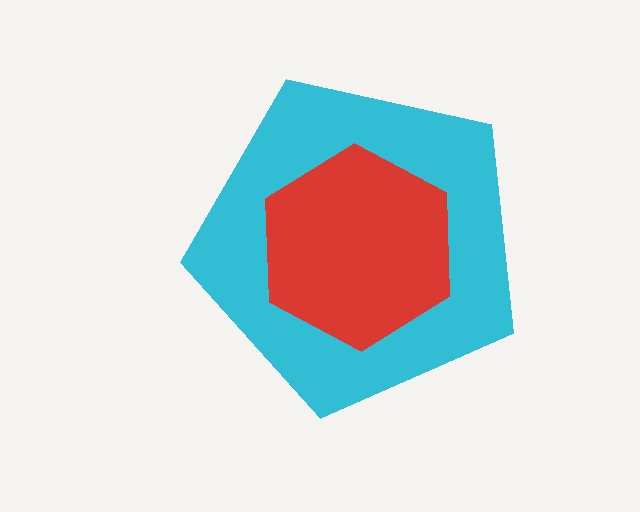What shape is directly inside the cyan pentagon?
The red hexagon.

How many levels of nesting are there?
2.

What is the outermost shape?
The cyan pentagon.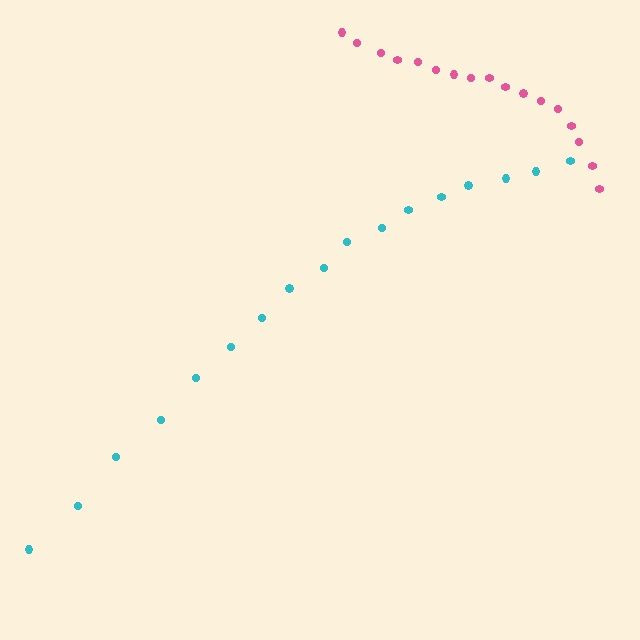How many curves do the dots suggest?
There are 2 distinct paths.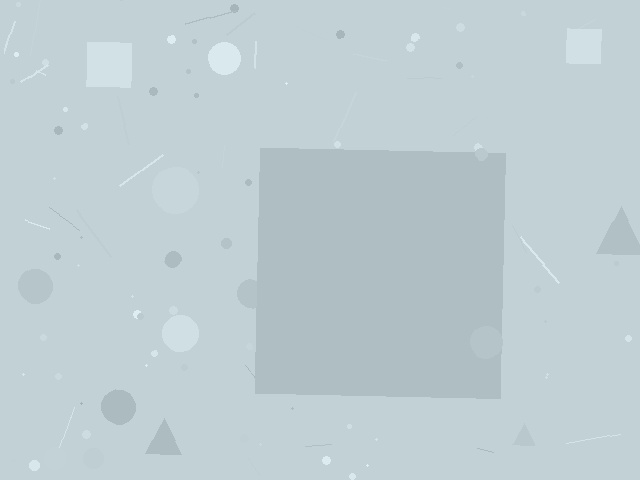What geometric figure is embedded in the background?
A square is embedded in the background.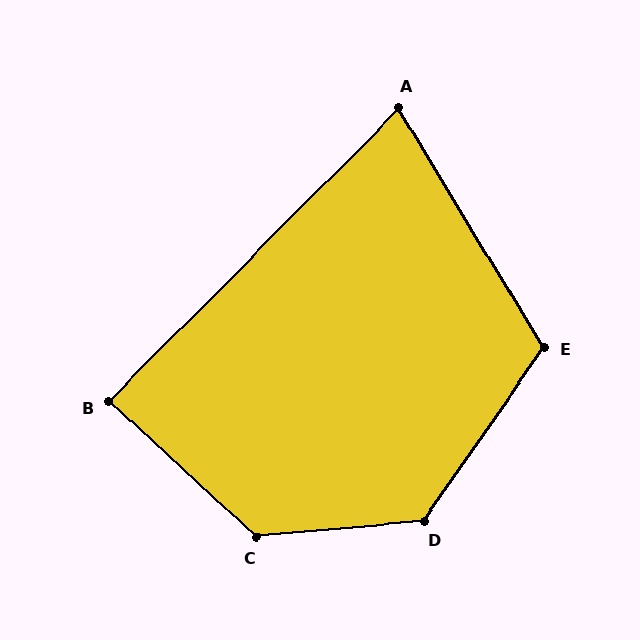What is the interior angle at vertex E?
Approximately 114 degrees (obtuse).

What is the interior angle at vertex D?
Approximately 130 degrees (obtuse).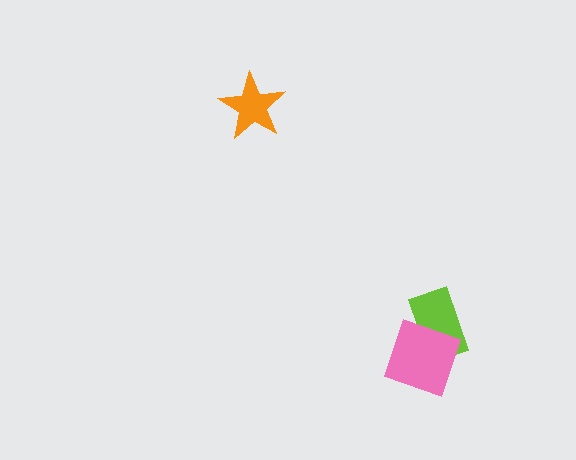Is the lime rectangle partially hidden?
Yes, it is partially covered by another shape.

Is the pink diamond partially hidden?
No, no other shape covers it.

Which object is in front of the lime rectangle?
The pink diamond is in front of the lime rectangle.